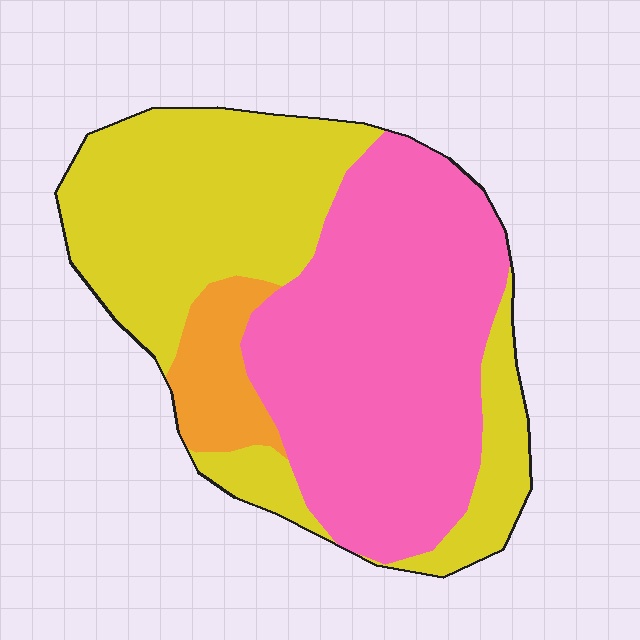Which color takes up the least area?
Orange, at roughly 10%.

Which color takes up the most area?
Pink, at roughly 50%.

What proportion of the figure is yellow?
Yellow covers roughly 45% of the figure.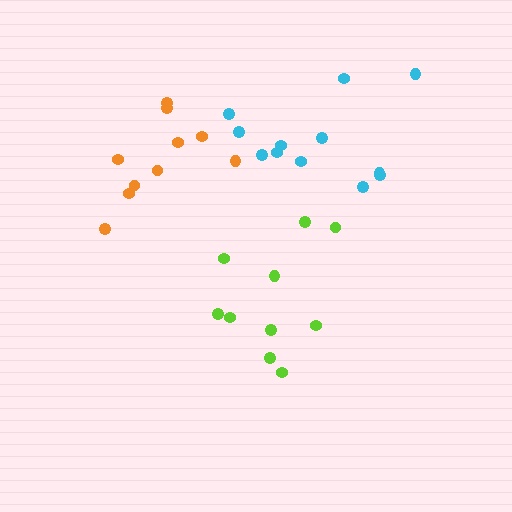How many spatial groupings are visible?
There are 3 spatial groupings.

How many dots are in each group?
Group 1: 10 dots, Group 2: 12 dots, Group 3: 10 dots (32 total).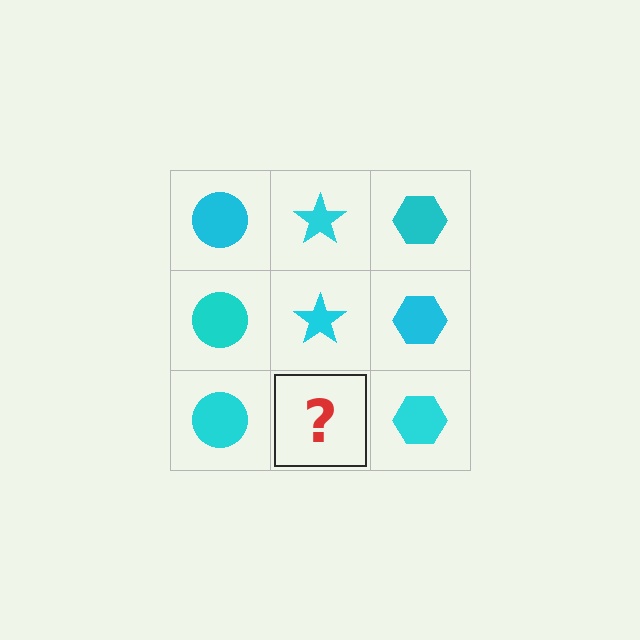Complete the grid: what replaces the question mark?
The question mark should be replaced with a cyan star.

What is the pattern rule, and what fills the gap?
The rule is that each column has a consistent shape. The gap should be filled with a cyan star.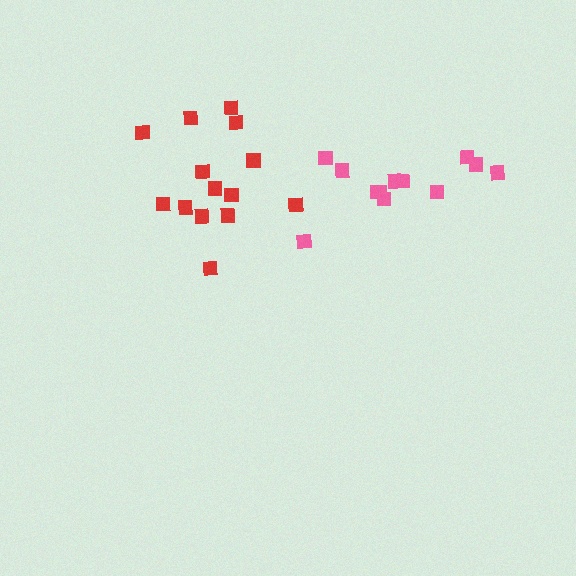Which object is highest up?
The red cluster is topmost.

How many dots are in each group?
Group 1: 14 dots, Group 2: 12 dots (26 total).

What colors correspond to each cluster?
The clusters are colored: red, pink.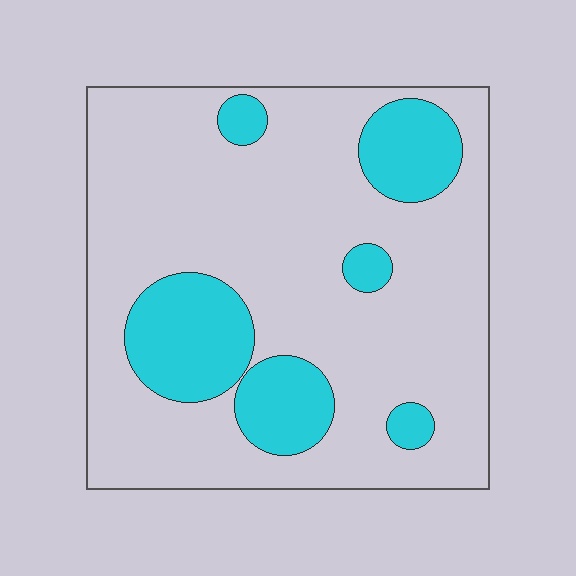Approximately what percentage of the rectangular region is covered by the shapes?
Approximately 20%.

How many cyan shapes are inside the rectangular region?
6.